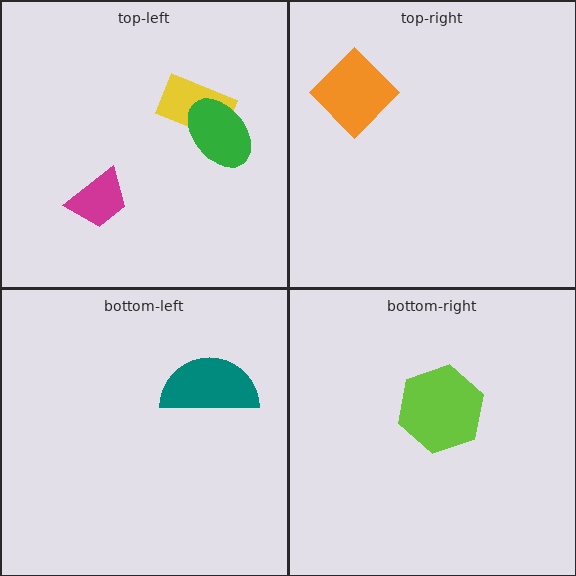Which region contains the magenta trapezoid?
The top-left region.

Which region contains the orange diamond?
The top-right region.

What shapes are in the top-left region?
The yellow rectangle, the green ellipse, the magenta trapezoid.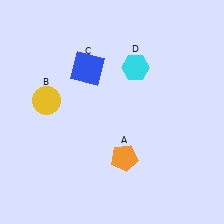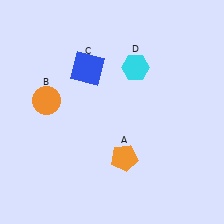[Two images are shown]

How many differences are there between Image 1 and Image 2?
There is 1 difference between the two images.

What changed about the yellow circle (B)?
In Image 1, B is yellow. In Image 2, it changed to orange.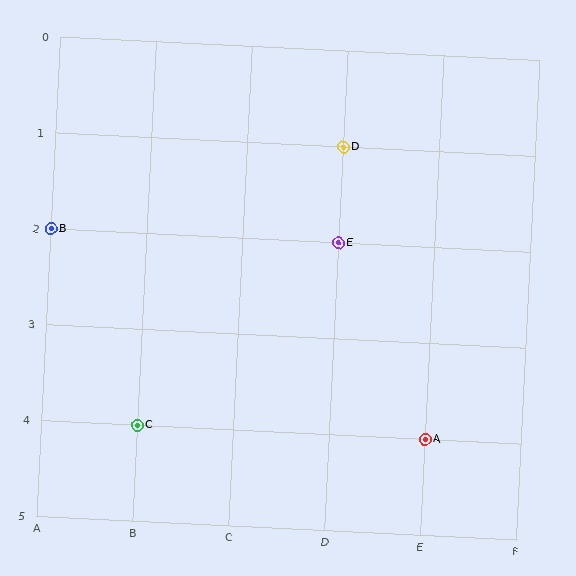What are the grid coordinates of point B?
Point B is at grid coordinates (A, 2).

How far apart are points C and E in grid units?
Points C and E are 2 columns and 2 rows apart (about 2.8 grid units diagonally).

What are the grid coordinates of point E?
Point E is at grid coordinates (D, 2).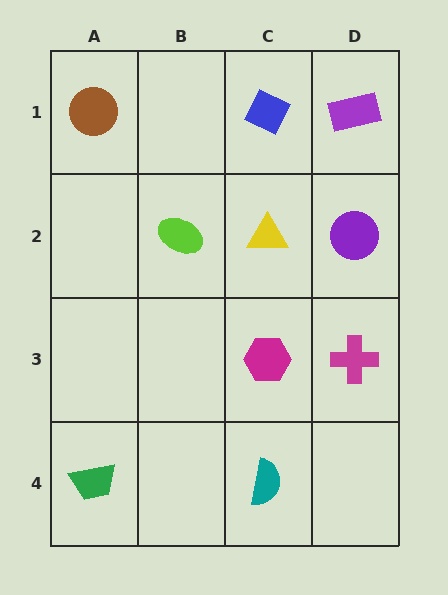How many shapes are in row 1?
3 shapes.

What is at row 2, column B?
A lime ellipse.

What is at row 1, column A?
A brown circle.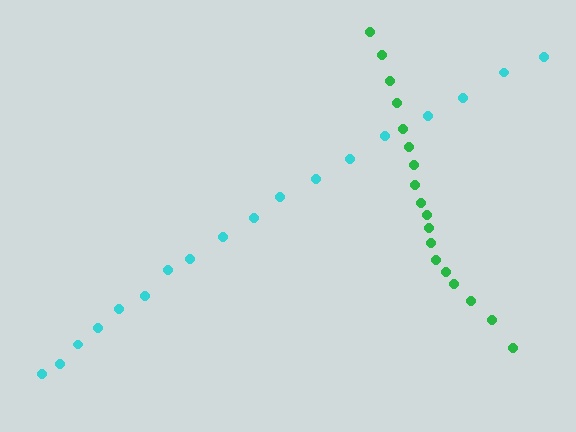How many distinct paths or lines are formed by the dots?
There are 2 distinct paths.